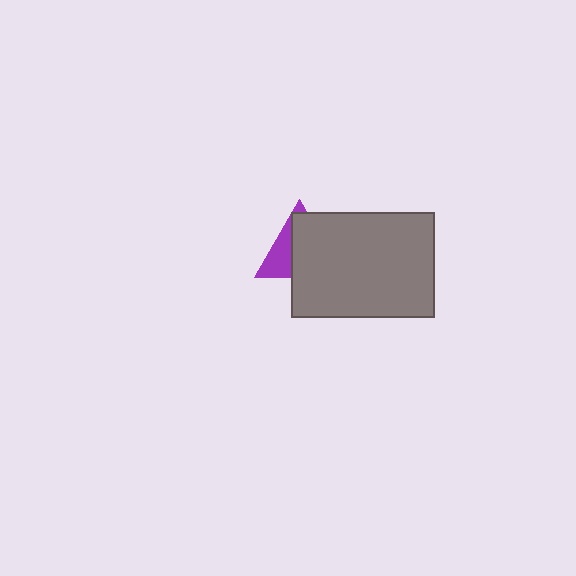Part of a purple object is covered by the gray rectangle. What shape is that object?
It is a triangle.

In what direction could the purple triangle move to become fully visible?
The purple triangle could move toward the upper-left. That would shift it out from behind the gray rectangle entirely.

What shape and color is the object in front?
The object in front is a gray rectangle.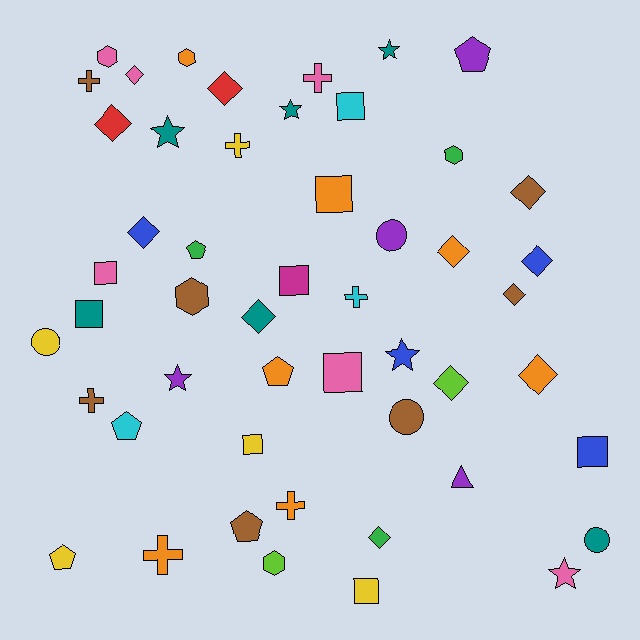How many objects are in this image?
There are 50 objects.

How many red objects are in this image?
There are 2 red objects.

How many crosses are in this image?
There are 7 crosses.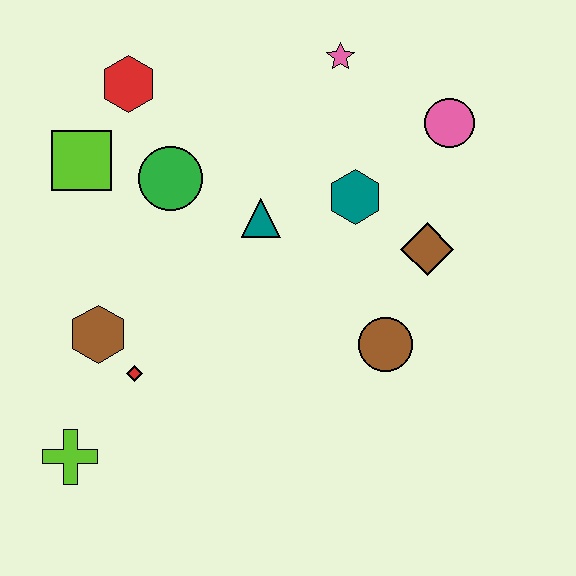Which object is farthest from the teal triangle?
The lime cross is farthest from the teal triangle.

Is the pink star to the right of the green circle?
Yes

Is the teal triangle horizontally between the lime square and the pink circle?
Yes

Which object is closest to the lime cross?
The red diamond is closest to the lime cross.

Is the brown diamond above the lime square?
No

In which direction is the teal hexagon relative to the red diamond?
The teal hexagon is to the right of the red diamond.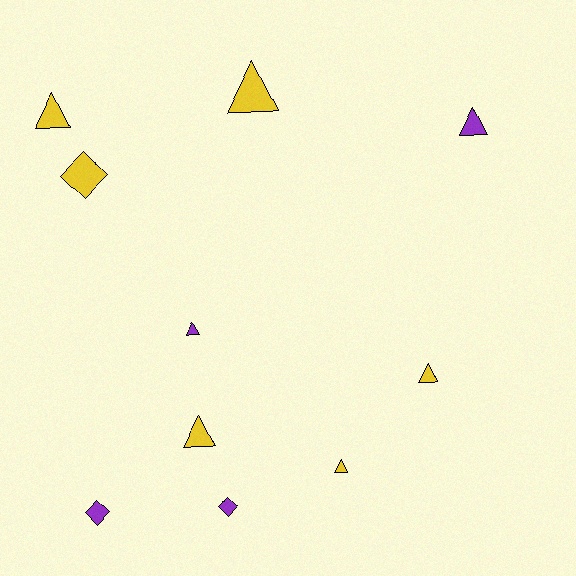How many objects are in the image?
There are 10 objects.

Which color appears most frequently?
Yellow, with 6 objects.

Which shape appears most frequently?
Triangle, with 7 objects.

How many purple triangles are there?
There are 2 purple triangles.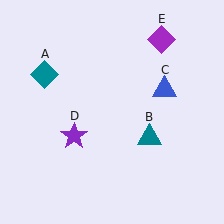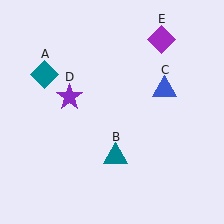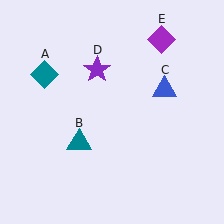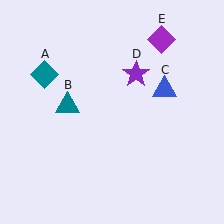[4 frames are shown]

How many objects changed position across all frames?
2 objects changed position: teal triangle (object B), purple star (object D).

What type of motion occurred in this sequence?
The teal triangle (object B), purple star (object D) rotated clockwise around the center of the scene.